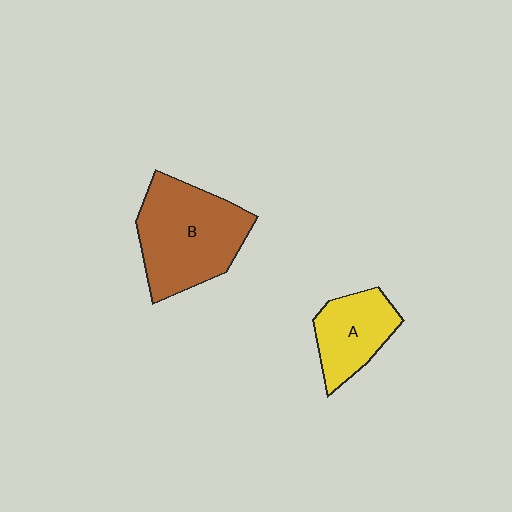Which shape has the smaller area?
Shape A (yellow).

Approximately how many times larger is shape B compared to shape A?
Approximately 1.7 times.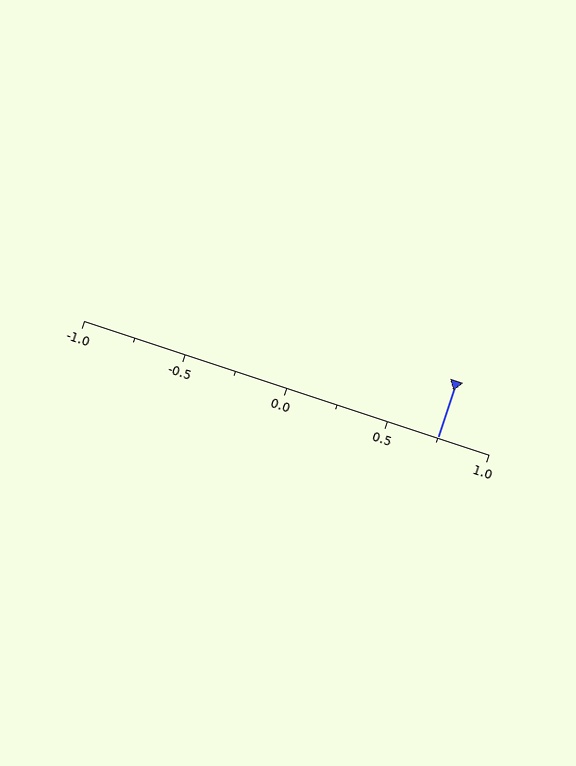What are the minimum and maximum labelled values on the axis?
The axis runs from -1.0 to 1.0.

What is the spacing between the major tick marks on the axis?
The major ticks are spaced 0.5 apart.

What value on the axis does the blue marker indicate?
The marker indicates approximately 0.75.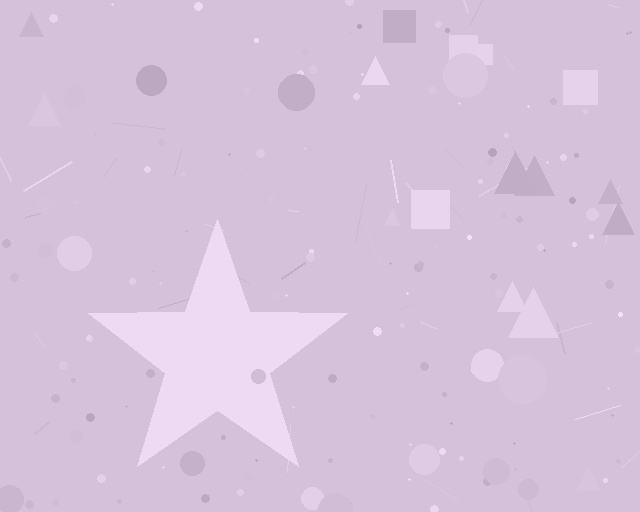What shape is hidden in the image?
A star is hidden in the image.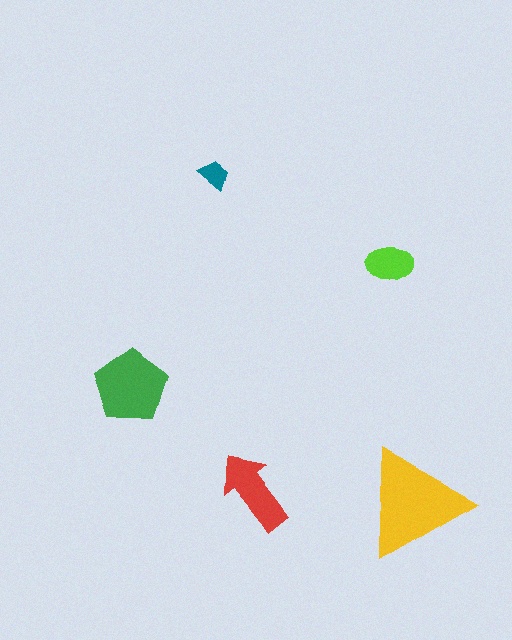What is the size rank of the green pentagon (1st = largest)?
2nd.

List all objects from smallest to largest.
The teal trapezoid, the lime ellipse, the red arrow, the green pentagon, the yellow triangle.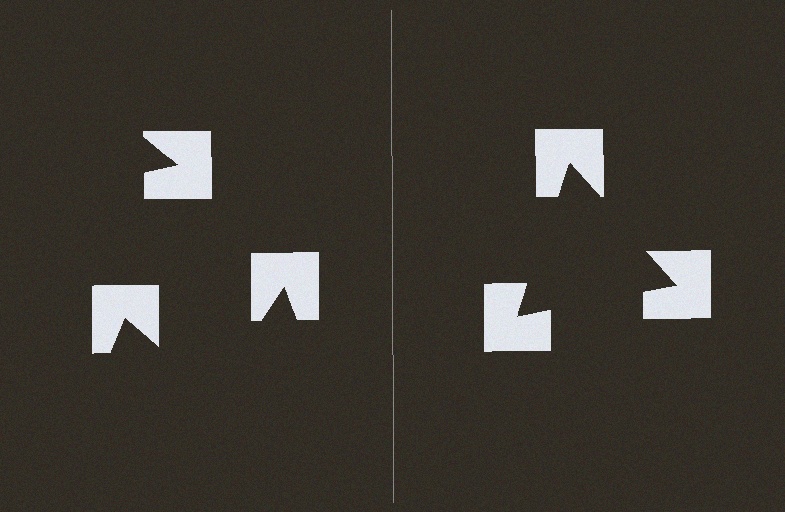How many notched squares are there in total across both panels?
6 — 3 on each side.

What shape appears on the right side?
An illusory triangle.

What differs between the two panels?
The notched squares are positioned identically on both sides; only the wedge orientations differ. On the right they align to a triangle; on the left they are misaligned.